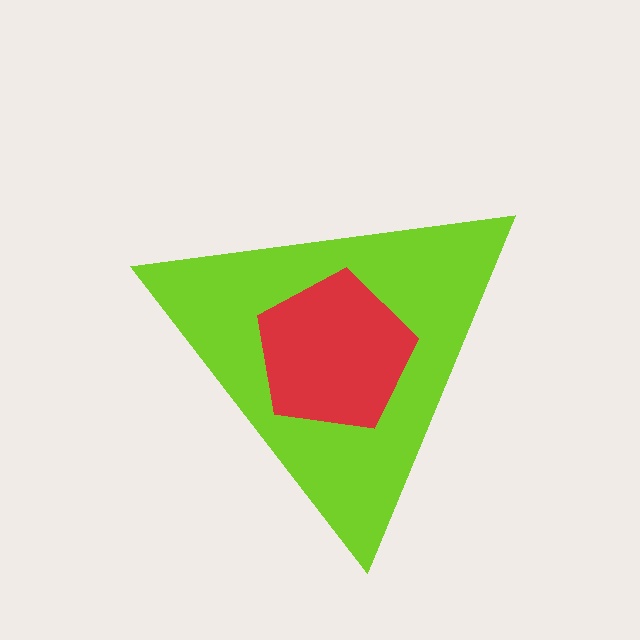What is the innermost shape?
The red pentagon.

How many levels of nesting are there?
2.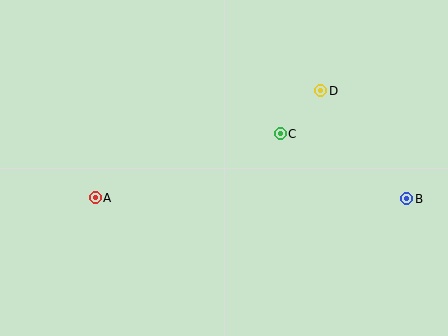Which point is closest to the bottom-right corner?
Point B is closest to the bottom-right corner.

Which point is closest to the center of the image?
Point C at (280, 134) is closest to the center.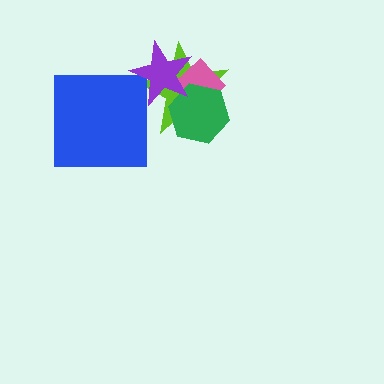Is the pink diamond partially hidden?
Yes, it is partially covered by another shape.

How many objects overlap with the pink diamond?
3 objects overlap with the pink diamond.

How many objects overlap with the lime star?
3 objects overlap with the lime star.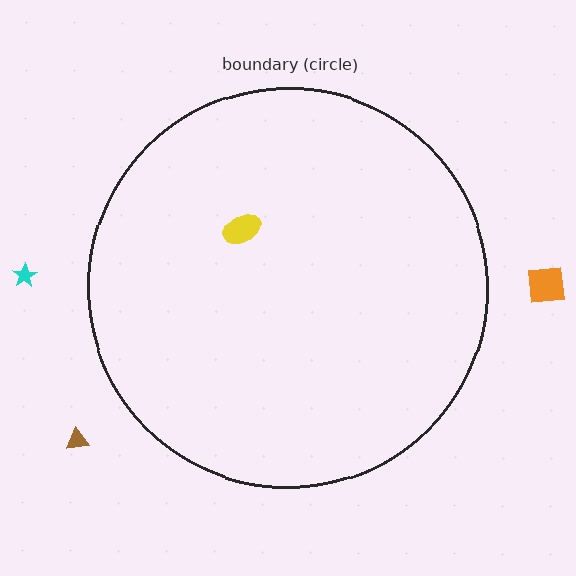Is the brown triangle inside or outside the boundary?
Outside.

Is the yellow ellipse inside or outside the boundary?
Inside.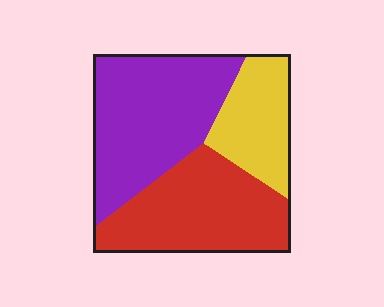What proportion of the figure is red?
Red covers around 35% of the figure.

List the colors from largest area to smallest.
From largest to smallest: purple, red, yellow.